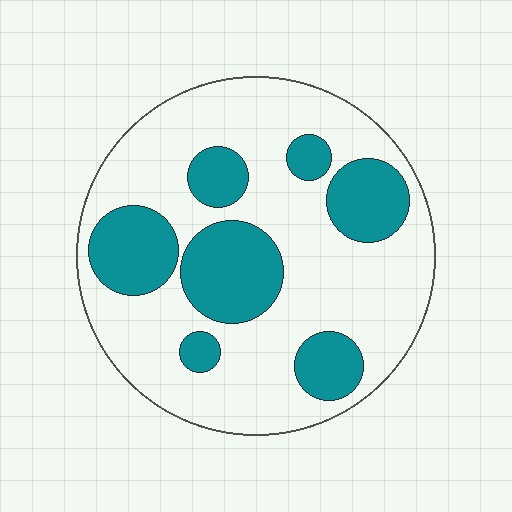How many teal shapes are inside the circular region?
7.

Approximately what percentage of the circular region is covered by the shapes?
Approximately 30%.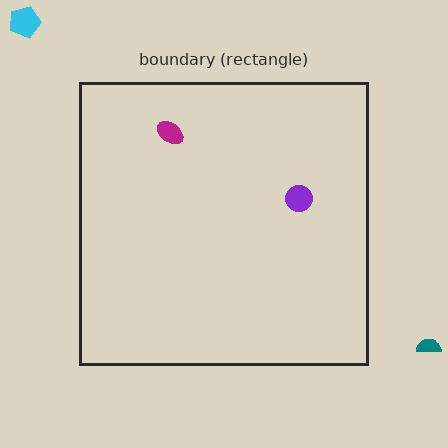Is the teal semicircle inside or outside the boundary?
Outside.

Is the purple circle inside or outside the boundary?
Inside.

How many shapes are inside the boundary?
2 inside, 2 outside.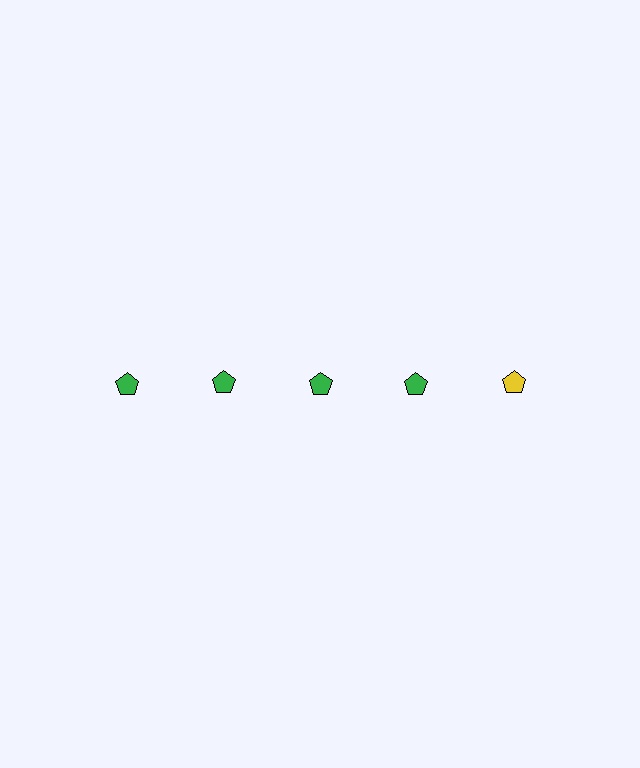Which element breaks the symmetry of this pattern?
The yellow pentagon in the top row, rightmost column breaks the symmetry. All other shapes are green pentagons.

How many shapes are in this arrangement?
There are 5 shapes arranged in a grid pattern.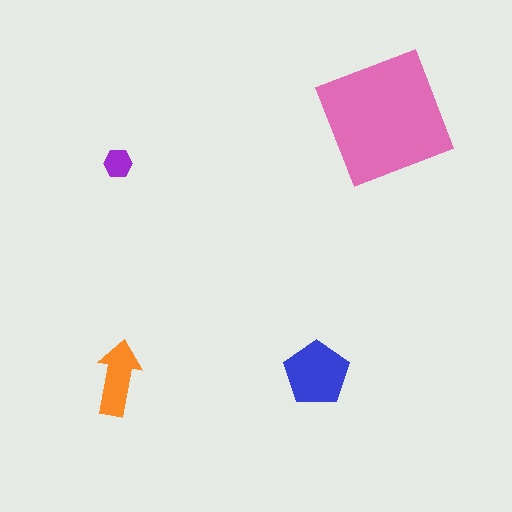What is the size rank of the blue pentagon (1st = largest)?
2nd.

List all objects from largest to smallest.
The pink square, the blue pentagon, the orange arrow, the purple hexagon.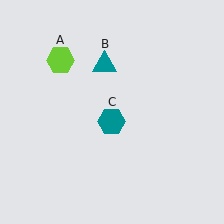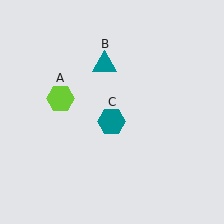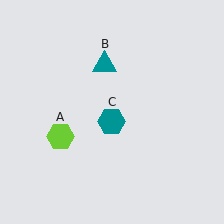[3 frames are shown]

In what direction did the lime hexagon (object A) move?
The lime hexagon (object A) moved down.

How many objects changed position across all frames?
1 object changed position: lime hexagon (object A).